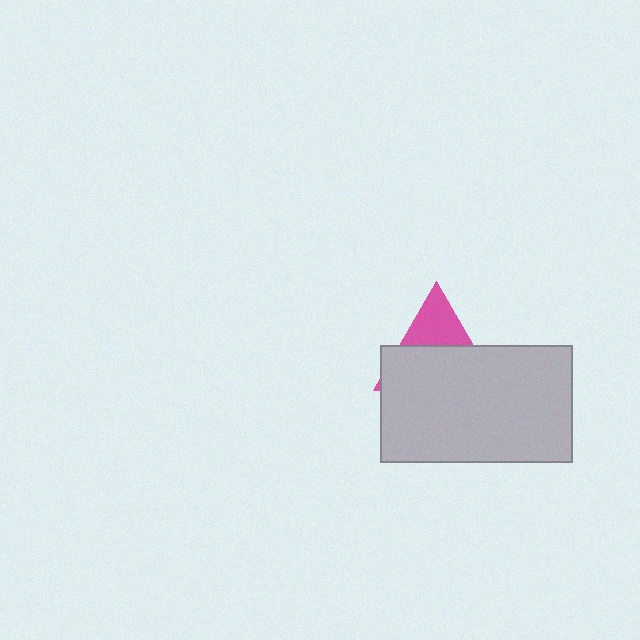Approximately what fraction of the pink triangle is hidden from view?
Roughly 65% of the pink triangle is hidden behind the light gray rectangle.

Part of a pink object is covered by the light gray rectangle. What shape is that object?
It is a triangle.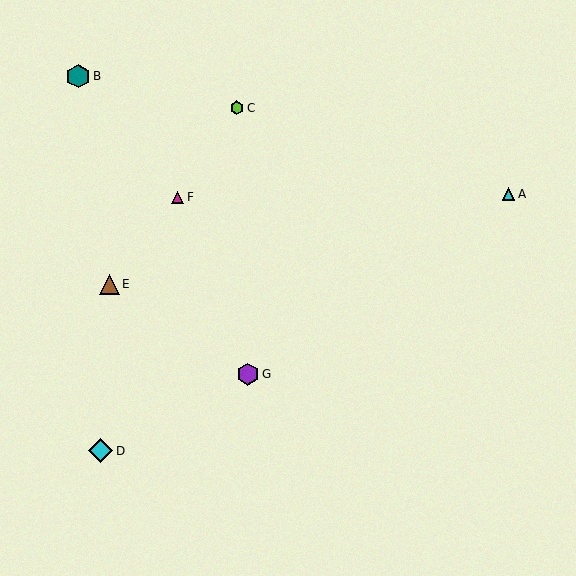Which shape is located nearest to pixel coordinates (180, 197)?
The magenta triangle (labeled F) at (178, 197) is nearest to that location.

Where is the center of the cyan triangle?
The center of the cyan triangle is at (509, 194).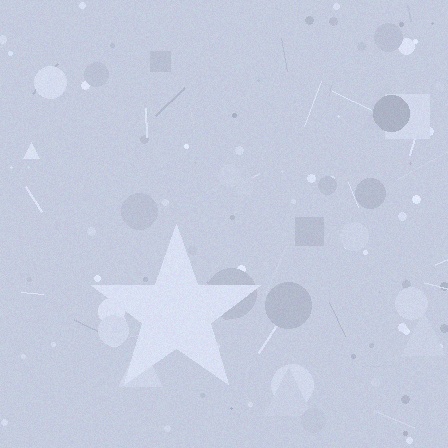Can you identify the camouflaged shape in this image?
The camouflaged shape is a star.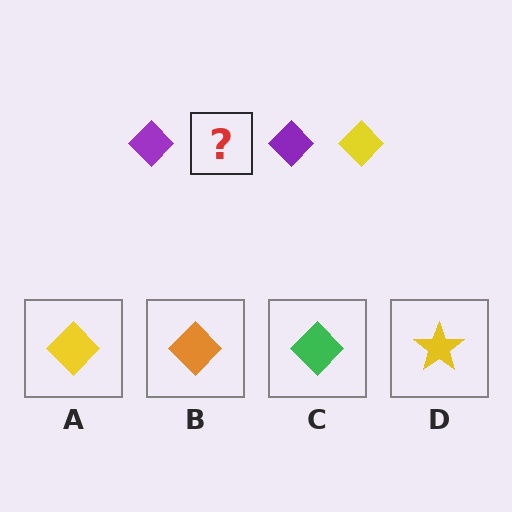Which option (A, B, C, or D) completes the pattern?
A.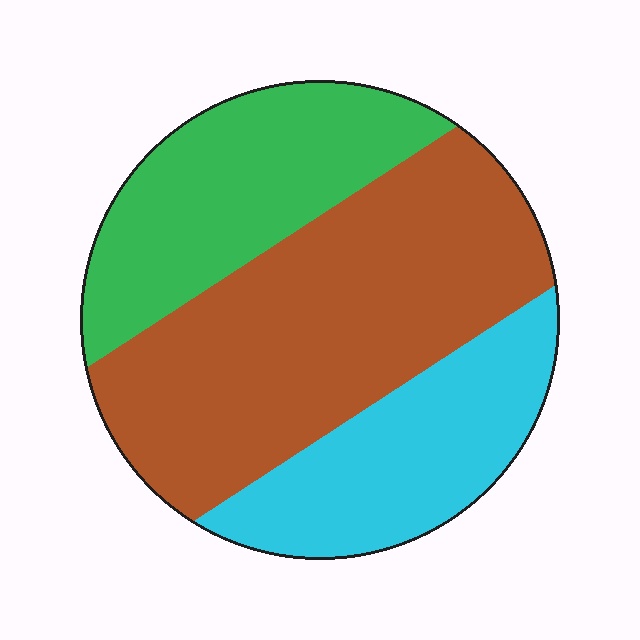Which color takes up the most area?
Brown, at roughly 50%.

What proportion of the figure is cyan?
Cyan takes up about one quarter (1/4) of the figure.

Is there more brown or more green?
Brown.